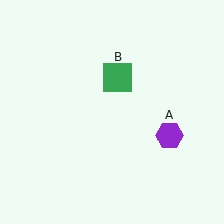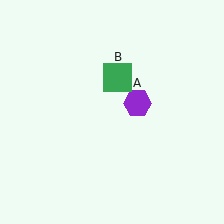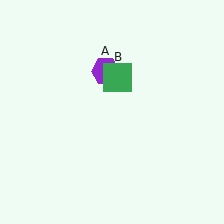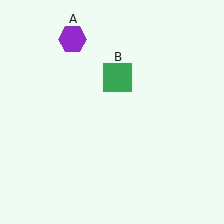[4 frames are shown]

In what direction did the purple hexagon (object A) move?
The purple hexagon (object A) moved up and to the left.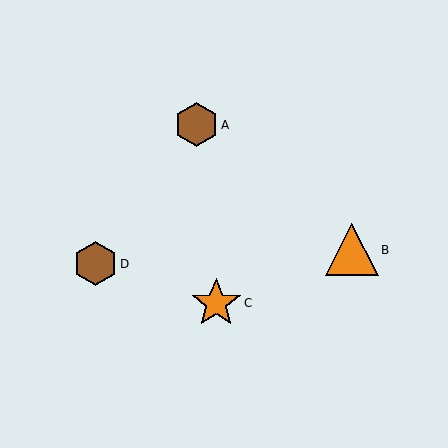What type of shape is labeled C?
Shape C is an orange star.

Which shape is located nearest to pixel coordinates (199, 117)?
The brown hexagon (labeled A) at (196, 125) is nearest to that location.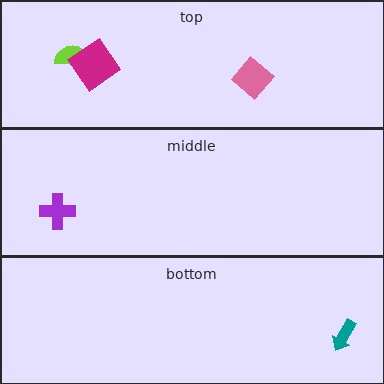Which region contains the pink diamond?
The top region.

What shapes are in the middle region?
The purple cross.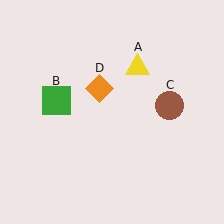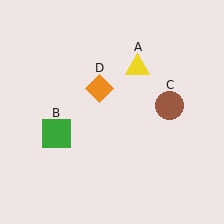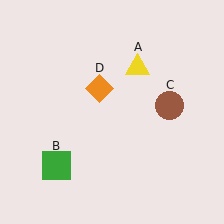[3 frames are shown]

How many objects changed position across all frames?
1 object changed position: green square (object B).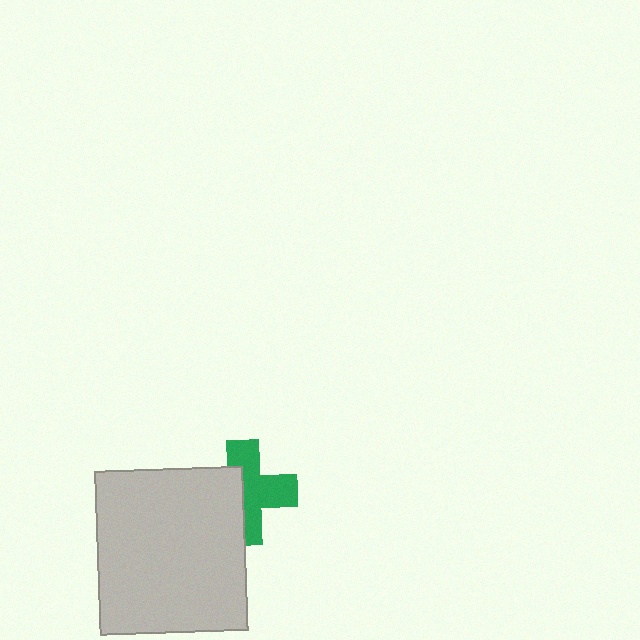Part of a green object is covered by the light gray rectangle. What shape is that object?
It is a cross.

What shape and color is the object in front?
The object in front is a light gray rectangle.